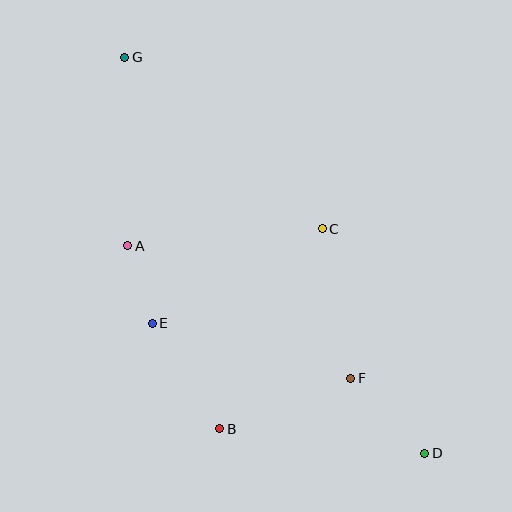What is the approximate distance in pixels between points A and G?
The distance between A and G is approximately 189 pixels.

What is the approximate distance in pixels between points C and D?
The distance between C and D is approximately 247 pixels.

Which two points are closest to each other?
Points A and E are closest to each other.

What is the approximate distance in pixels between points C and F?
The distance between C and F is approximately 152 pixels.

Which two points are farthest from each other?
Points D and G are farthest from each other.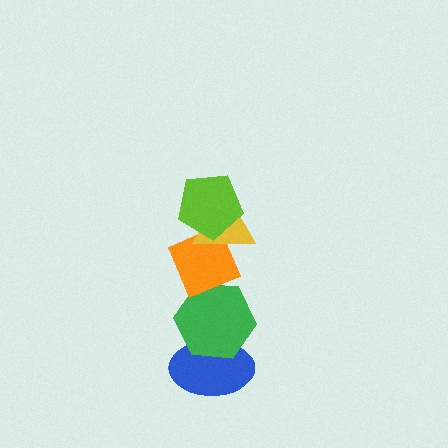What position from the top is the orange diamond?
The orange diamond is 3rd from the top.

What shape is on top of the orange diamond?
The yellow triangle is on top of the orange diamond.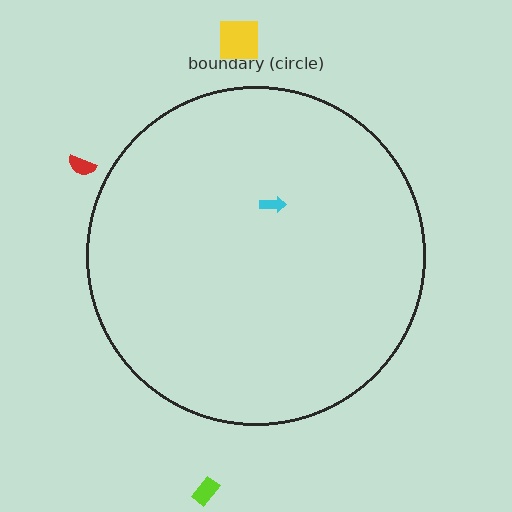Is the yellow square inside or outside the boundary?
Outside.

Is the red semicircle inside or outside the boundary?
Outside.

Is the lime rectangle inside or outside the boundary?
Outside.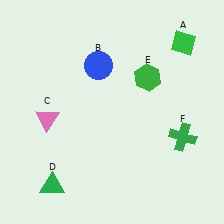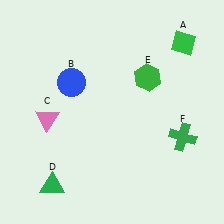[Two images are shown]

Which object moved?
The blue circle (B) moved left.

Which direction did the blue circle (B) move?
The blue circle (B) moved left.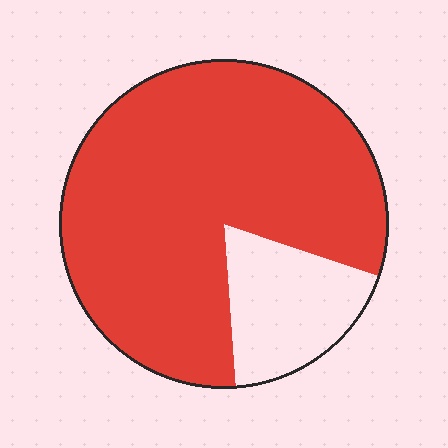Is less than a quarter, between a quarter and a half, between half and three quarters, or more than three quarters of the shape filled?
More than three quarters.